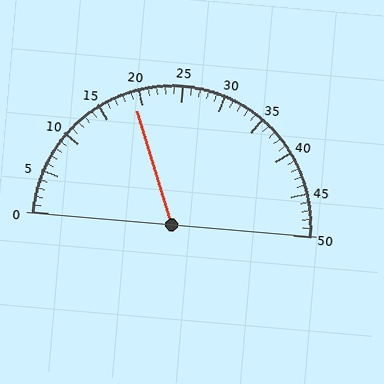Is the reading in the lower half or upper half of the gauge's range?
The reading is in the lower half of the range (0 to 50).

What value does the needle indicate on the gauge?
The needle indicates approximately 19.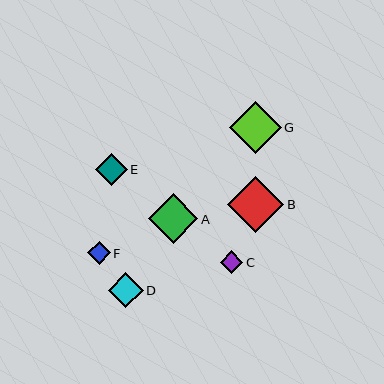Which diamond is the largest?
Diamond B is the largest with a size of approximately 56 pixels.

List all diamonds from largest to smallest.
From largest to smallest: B, G, A, D, E, C, F.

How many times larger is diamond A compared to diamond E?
Diamond A is approximately 1.5 times the size of diamond E.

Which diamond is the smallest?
Diamond F is the smallest with a size of approximately 23 pixels.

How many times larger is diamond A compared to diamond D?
Diamond A is approximately 1.4 times the size of diamond D.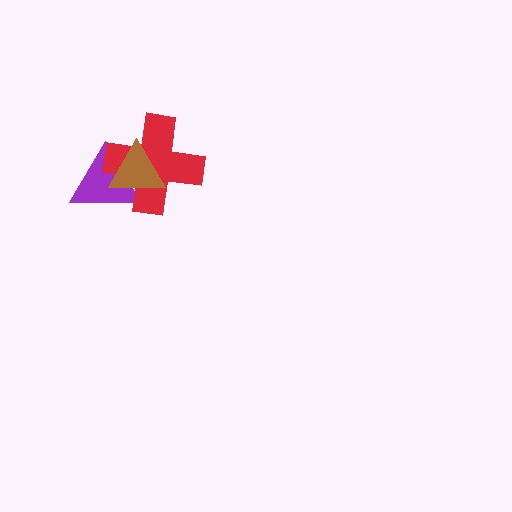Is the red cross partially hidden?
Yes, it is partially covered by another shape.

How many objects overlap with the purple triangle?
2 objects overlap with the purple triangle.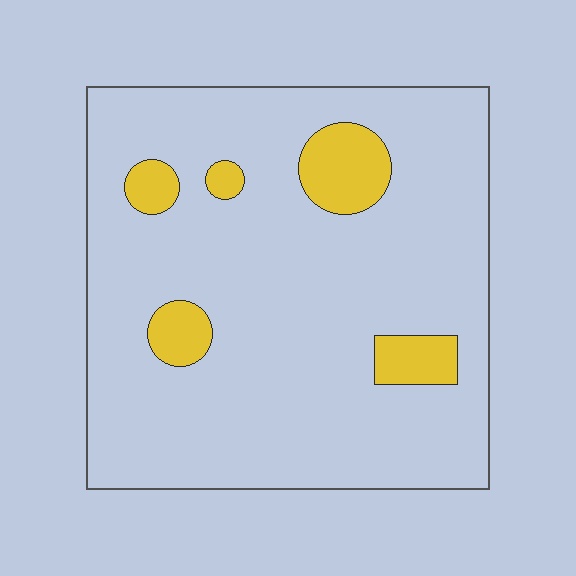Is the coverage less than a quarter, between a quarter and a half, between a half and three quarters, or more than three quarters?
Less than a quarter.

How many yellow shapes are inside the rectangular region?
5.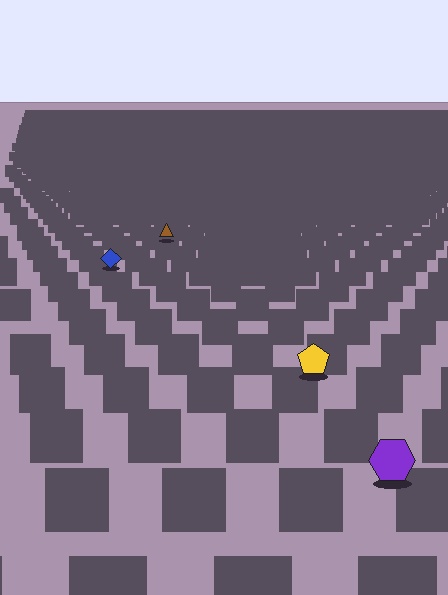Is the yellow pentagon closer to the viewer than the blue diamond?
Yes. The yellow pentagon is closer — you can tell from the texture gradient: the ground texture is coarser near it.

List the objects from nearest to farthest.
From nearest to farthest: the purple hexagon, the yellow pentagon, the blue diamond, the brown triangle.